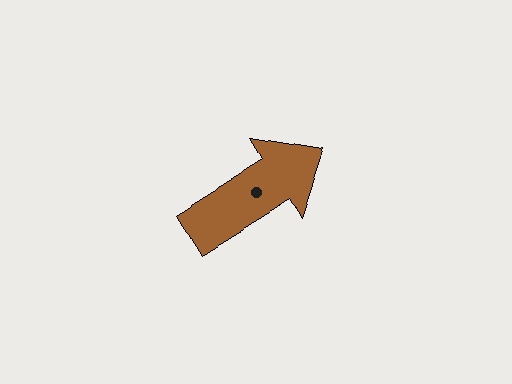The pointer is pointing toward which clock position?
Roughly 2 o'clock.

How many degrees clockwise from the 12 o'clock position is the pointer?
Approximately 58 degrees.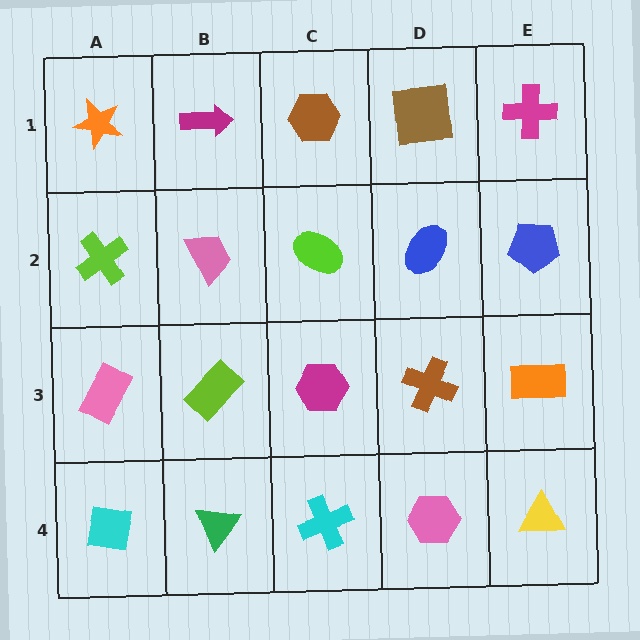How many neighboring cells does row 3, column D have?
4.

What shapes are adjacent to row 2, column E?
A magenta cross (row 1, column E), an orange rectangle (row 3, column E), a blue ellipse (row 2, column D).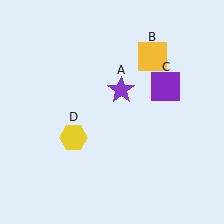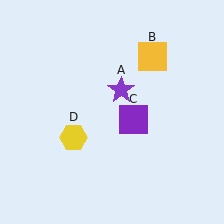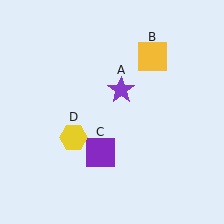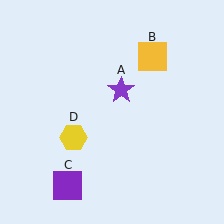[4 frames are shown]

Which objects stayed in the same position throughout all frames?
Purple star (object A) and yellow square (object B) and yellow hexagon (object D) remained stationary.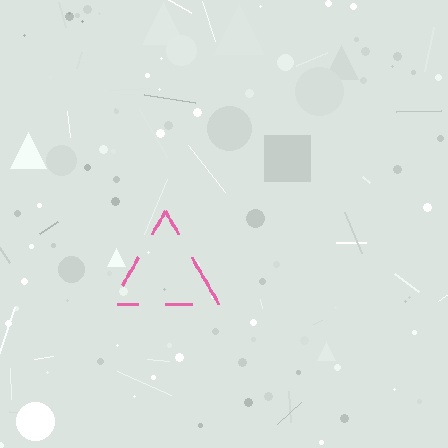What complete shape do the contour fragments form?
The contour fragments form a triangle.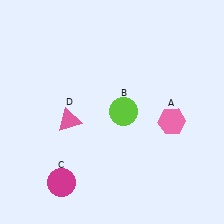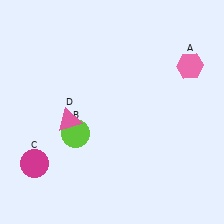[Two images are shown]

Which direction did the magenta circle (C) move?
The magenta circle (C) moved left.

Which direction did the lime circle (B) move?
The lime circle (B) moved left.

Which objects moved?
The objects that moved are: the pink hexagon (A), the lime circle (B), the magenta circle (C).